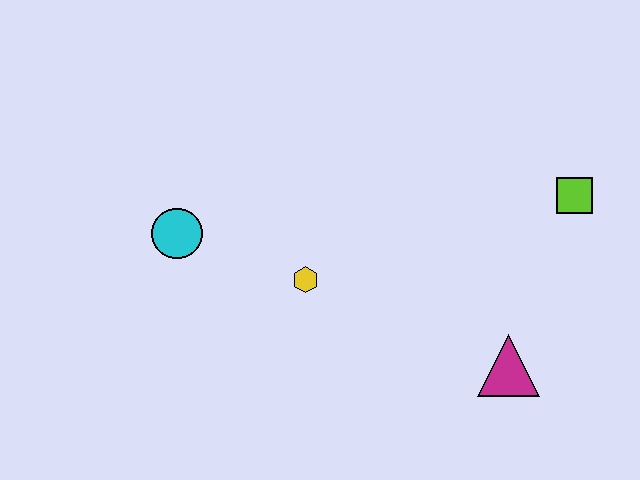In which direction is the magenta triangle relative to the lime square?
The magenta triangle is below the lime square.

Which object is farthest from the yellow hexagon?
The lime square is farthest from the yellow hexagon.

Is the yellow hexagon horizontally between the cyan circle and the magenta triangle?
Yes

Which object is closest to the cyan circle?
The yellow hexagon is closest to the cyan circle.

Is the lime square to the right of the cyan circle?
Yes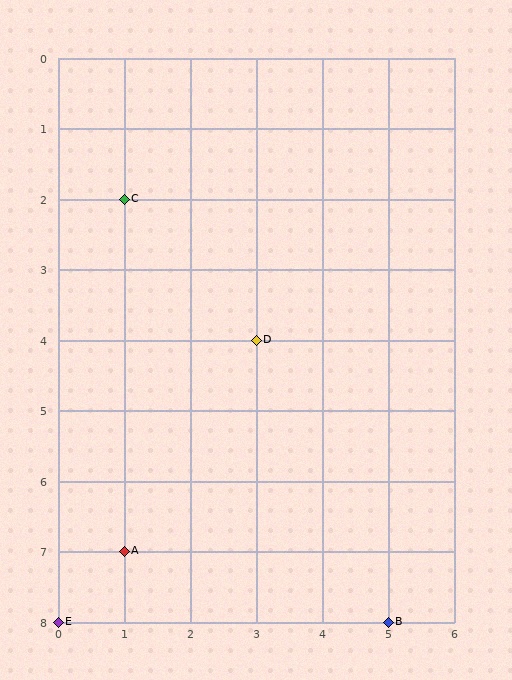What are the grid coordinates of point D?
Point D is at grid coordinates (3, 4).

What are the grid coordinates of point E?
Point E is at grid coordinates (0, 8).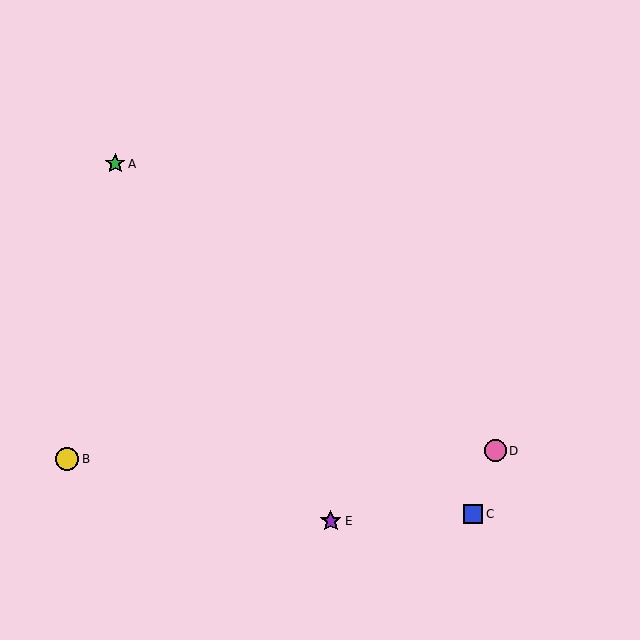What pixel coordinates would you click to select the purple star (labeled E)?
Click at (331, 521) to select the purple star E.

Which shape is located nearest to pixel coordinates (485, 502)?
The blue square (labeled C) at (473, 514) is nearest to that location.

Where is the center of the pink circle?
The center of the pink circle is at (495, 451).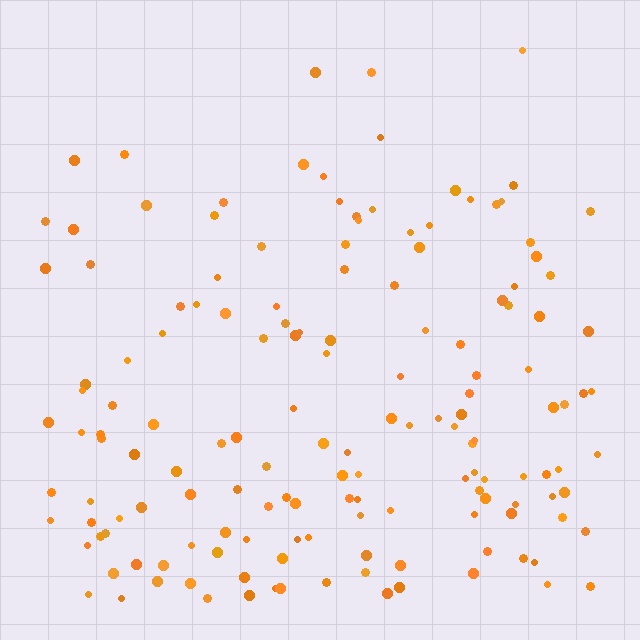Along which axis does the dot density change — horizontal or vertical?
Vertical.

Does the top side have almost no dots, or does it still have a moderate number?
Still a moderate number, just noticeably fewer than the bottom.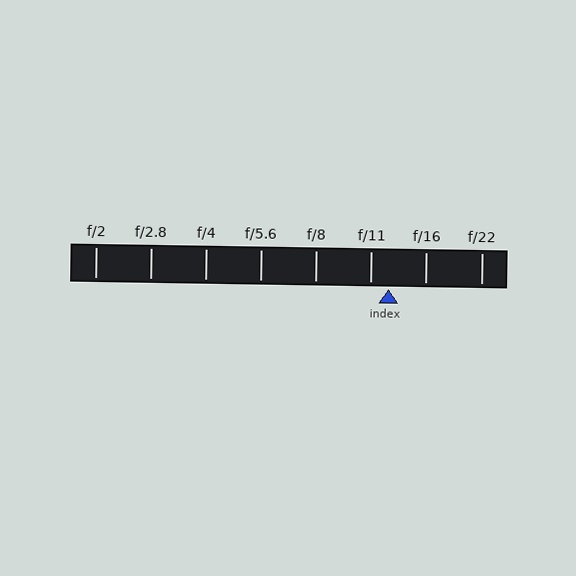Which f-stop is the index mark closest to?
The index mark is closest to f/11.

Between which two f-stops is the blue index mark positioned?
The index mark is between f/11 and f/16.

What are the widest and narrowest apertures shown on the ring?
The widest aperture shown is f/2 and the narrowest is f/22.